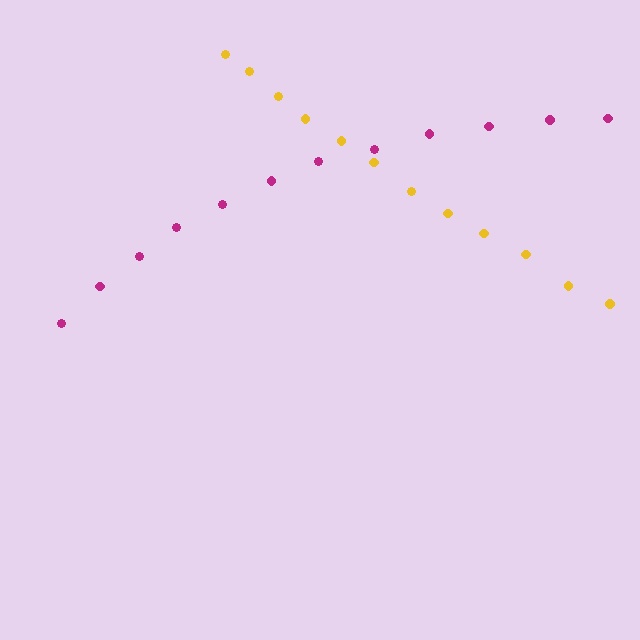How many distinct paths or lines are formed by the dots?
There are 2 distinct paths.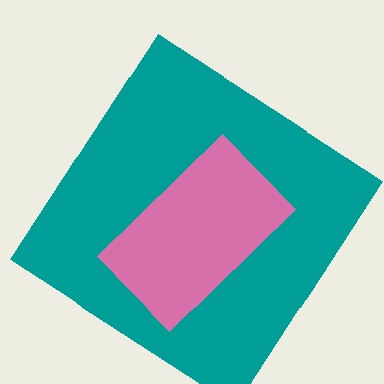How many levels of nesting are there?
2.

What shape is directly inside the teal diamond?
The pink rectangle.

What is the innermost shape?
The pink rectangle.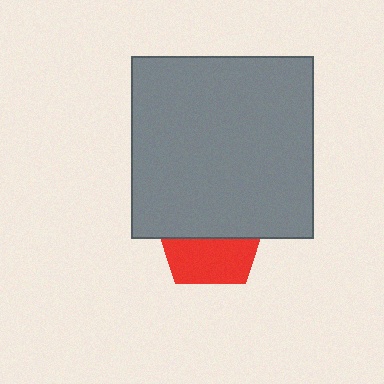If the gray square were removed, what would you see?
You would see the complete red pentagon.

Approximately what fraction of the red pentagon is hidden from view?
Roughly 56% of the red pentagon is hidden behind the gray square.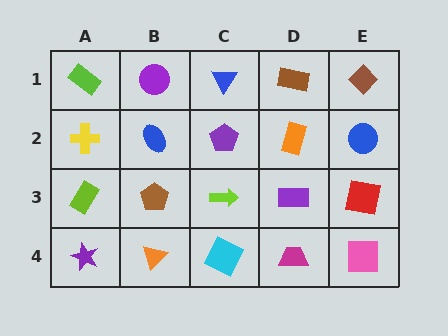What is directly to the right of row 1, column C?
A brown rectangle.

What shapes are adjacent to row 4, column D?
A purple rectangle (row 3, column D), a cyan square (row 4, column C), a pink square (row 4, column E).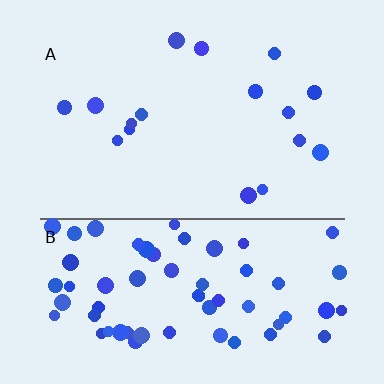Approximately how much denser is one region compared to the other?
Approximately 4.0× — region B over region A.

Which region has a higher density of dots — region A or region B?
B (the bottom).